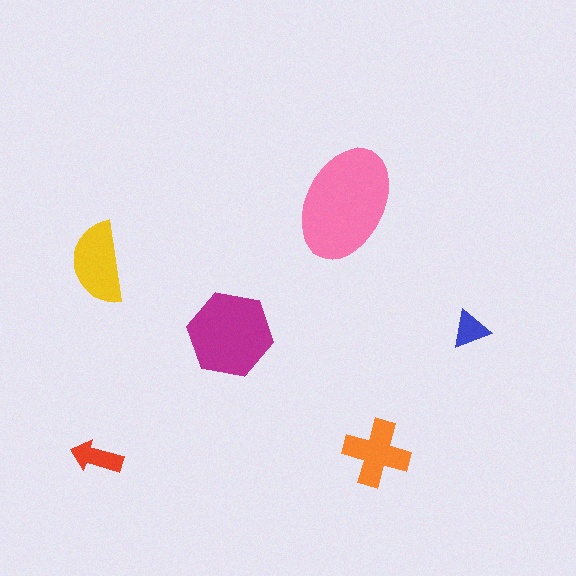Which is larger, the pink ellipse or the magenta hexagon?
The pink ellipse.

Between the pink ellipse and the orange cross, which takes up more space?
The pink ellipse.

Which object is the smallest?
The blue triangle.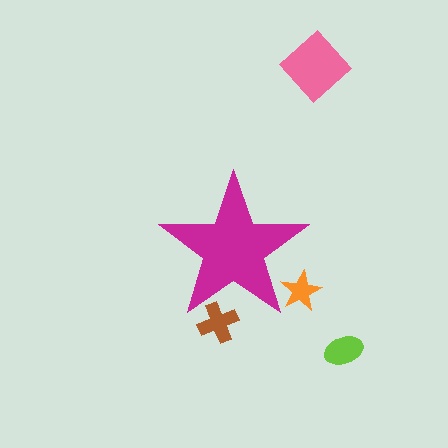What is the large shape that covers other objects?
A magenta star.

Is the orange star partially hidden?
Yes, the orange star is partially hidden behind the magenta star.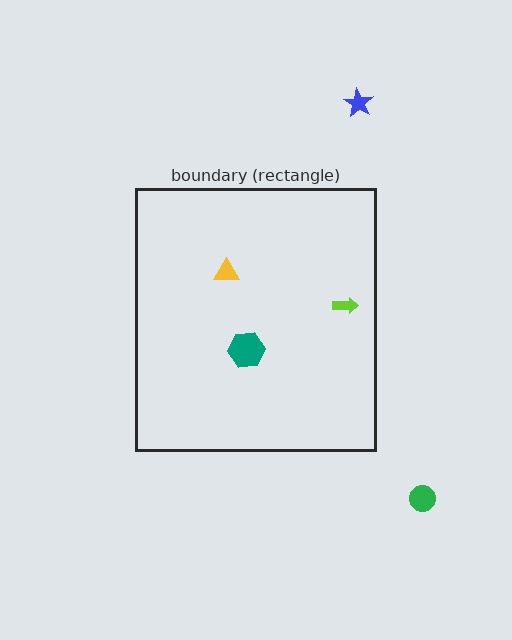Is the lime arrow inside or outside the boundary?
Inside.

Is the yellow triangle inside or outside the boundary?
Inside.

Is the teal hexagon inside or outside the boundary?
Inside.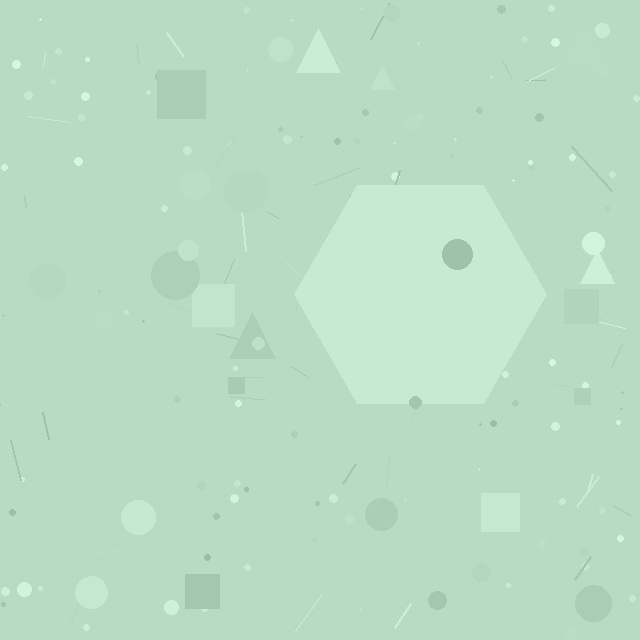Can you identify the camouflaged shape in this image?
The camouflaged shape is a hexagon.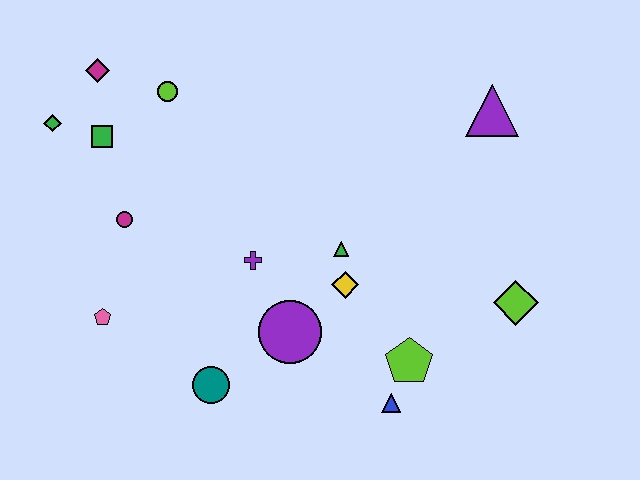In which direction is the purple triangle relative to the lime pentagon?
The purple triangle is above the lime pentagon.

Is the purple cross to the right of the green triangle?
No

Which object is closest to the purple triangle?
The lime diamond is closest to the purple triangle.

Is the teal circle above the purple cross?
No